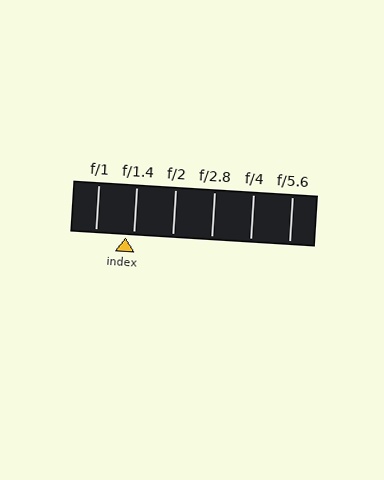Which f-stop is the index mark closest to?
The index mark is closest to f/1.4.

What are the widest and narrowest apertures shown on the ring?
The widest aperture shown is f/1 and the narrowest is f/5.6.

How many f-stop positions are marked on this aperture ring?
There are 6 f-stop positions marked.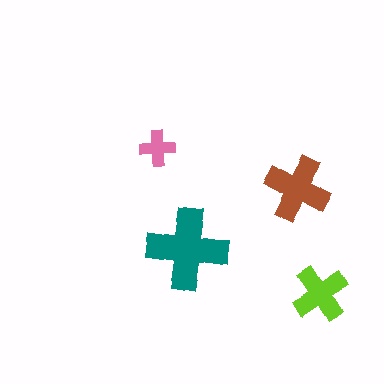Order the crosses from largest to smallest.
the teal one, the brown one, the lime one, the pink one.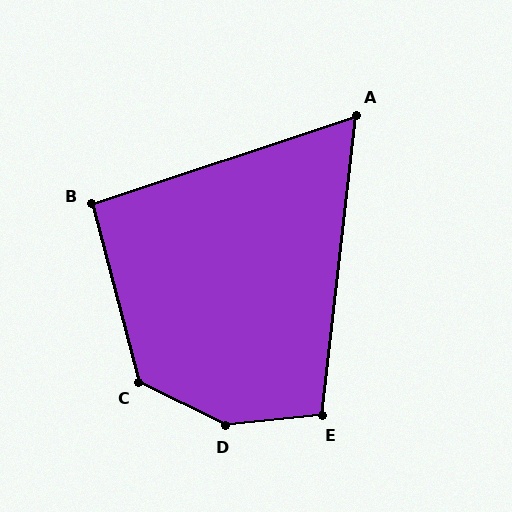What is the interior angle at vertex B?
Approximately 94 degrees (approximately right).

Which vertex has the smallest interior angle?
A, at approximately 65 degrees.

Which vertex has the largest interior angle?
D, at approximately 147 degrees.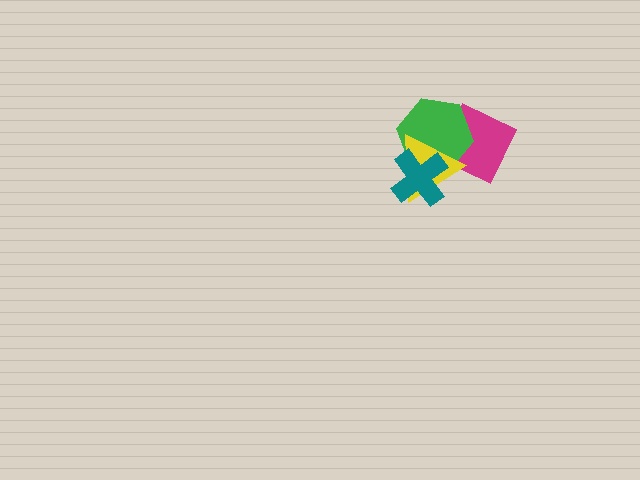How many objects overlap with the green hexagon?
3 objects overlap with the green hexagon.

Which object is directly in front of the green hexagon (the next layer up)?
The yellow triangle is directly in front of the green hexagon.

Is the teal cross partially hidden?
No, no other shape covers it.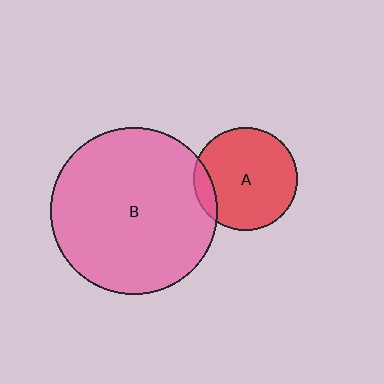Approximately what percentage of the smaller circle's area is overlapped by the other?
Approximately 10%.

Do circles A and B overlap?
Yes.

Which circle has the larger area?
Circle B (pink).